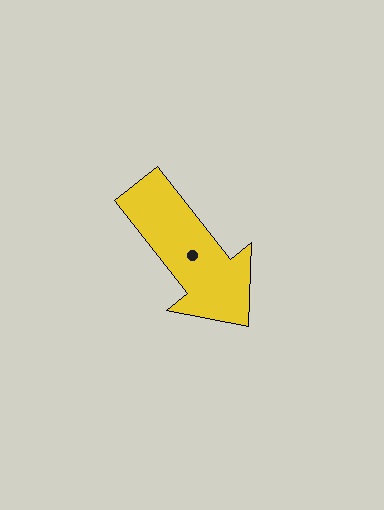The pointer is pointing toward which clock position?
Roughly 5 o'clock.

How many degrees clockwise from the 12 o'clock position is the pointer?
Approximately 142 degrees.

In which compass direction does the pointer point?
Southeast.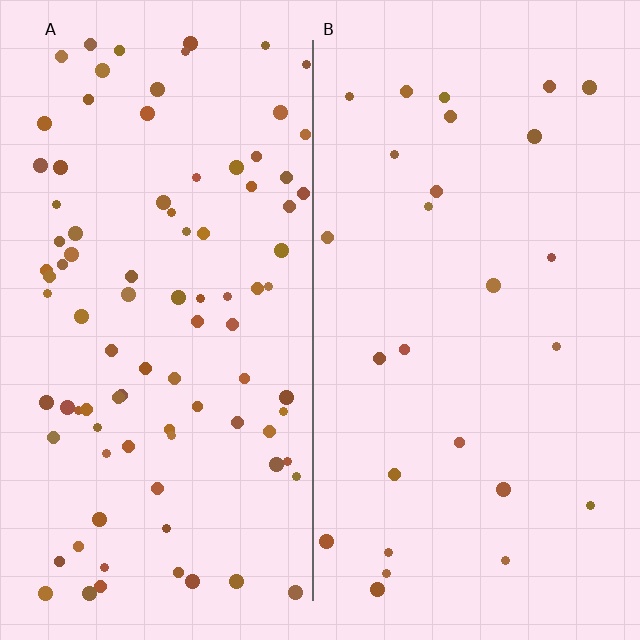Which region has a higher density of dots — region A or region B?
A (the left).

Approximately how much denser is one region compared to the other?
Approximately 3.5× — region A over region B.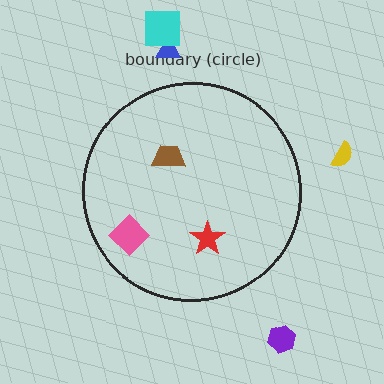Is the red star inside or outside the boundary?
Inside.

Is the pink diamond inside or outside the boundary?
Inside.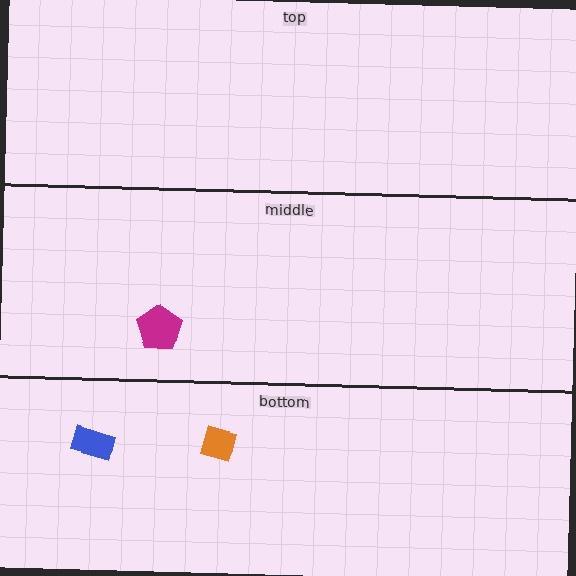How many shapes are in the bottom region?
2.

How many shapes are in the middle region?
1.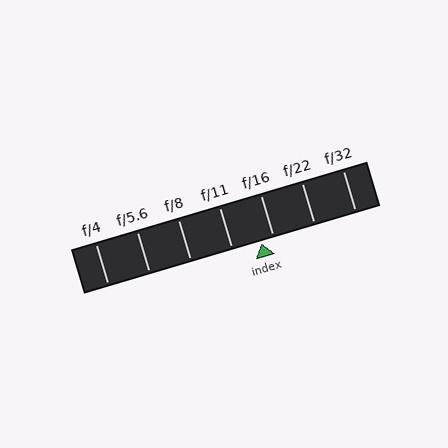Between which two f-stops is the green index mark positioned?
The index mark is between f/11 and f/16.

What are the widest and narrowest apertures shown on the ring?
The widest aperture shown is f/4 and the narrowest is f/32.